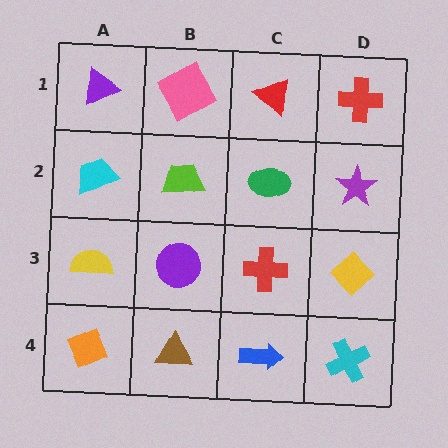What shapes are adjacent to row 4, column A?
A yellow semicircle (row 3, column A), a brown triangle (row 4, column B).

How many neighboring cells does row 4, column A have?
2.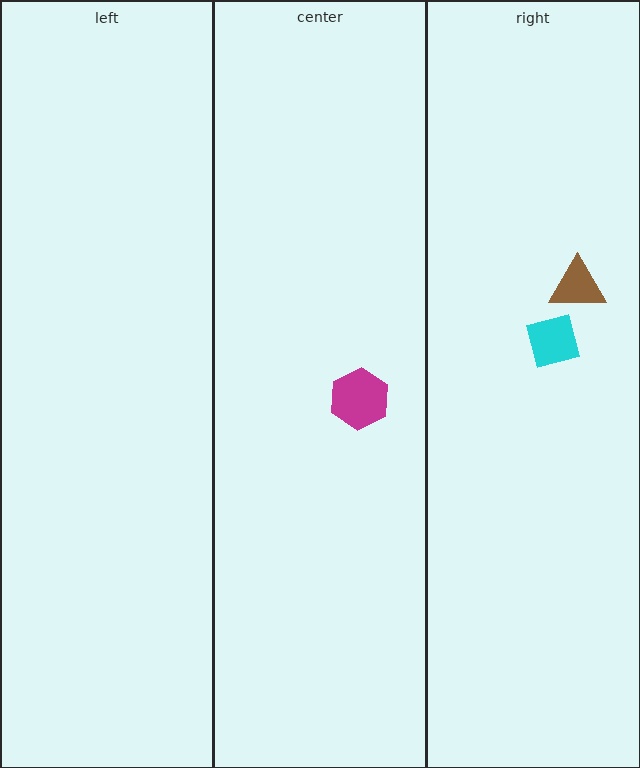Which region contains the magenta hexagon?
The center region.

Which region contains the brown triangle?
The right region.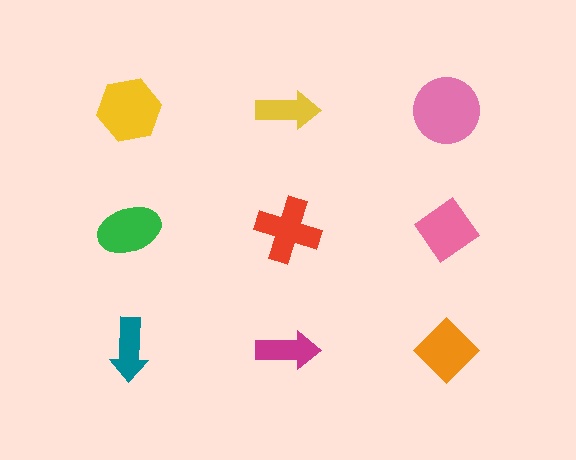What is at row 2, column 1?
A green ellipse.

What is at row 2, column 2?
A red cross.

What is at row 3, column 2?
A magenta arrow.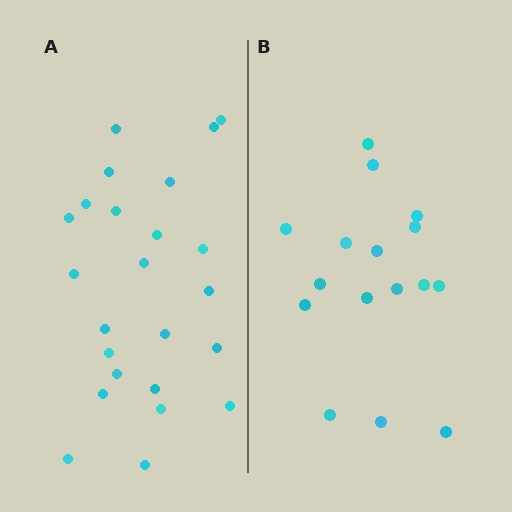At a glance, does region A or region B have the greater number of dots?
Region A (the left region) has more dots.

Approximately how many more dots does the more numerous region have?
Region A has roughly 8 or so more dots than region B.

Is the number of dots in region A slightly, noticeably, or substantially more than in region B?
Region A has substantially more. The ratio is roughly 1.5 to 1.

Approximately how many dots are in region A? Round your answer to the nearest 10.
About 20 dots. (The exact count is 24, which rounds to 20.)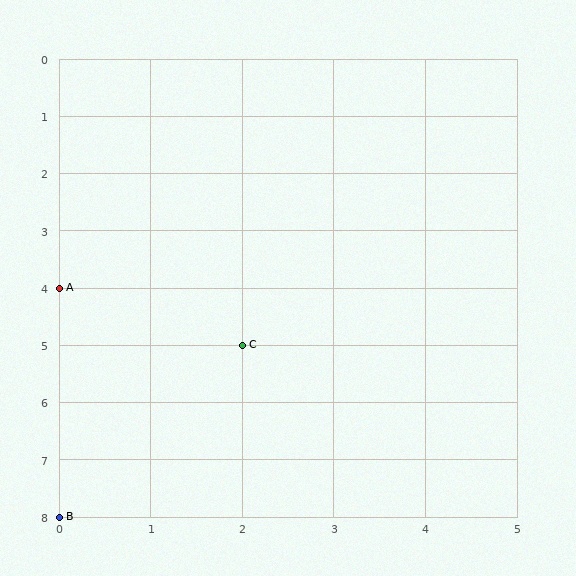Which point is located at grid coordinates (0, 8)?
Point B is at (0, 8).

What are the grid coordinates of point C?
Point C is at grid coordinates (2, 5).